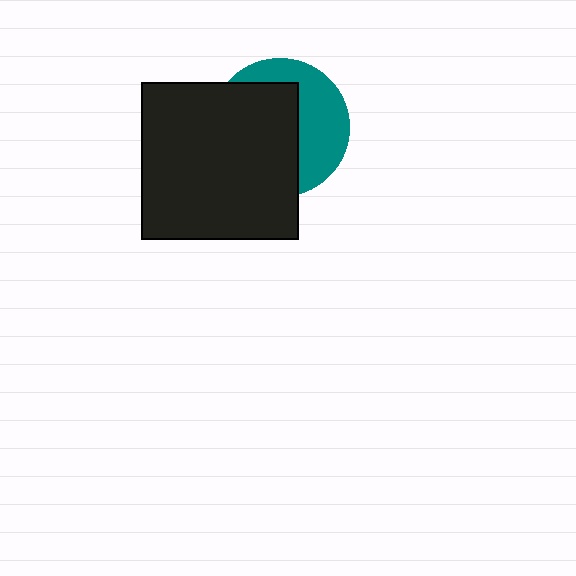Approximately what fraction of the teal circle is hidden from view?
Roughly 59% of the teal circle is hidden behind the black square.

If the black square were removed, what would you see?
You would see the complete teal circle.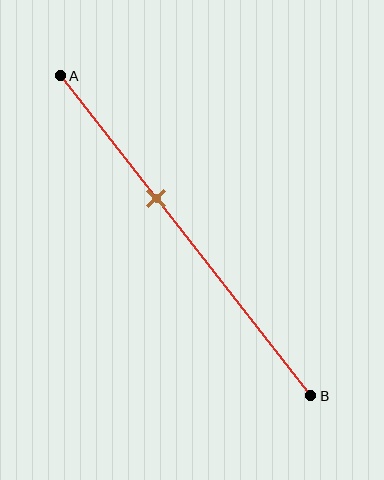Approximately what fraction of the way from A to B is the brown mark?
The brown mark is approximately 40% of the way from A to B.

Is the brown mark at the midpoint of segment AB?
No, the mark is at about 40% from A, not at the 50% midpoint.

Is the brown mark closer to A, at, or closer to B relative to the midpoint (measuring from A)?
The brown mark is closer to point A than the midpoint of segment AB.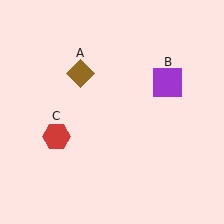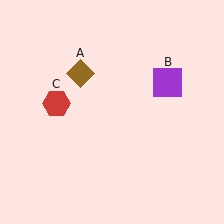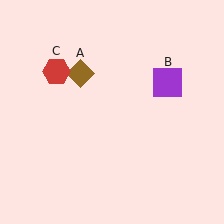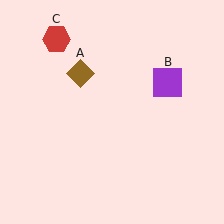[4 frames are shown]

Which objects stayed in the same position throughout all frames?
Brown diamond (object A) and purple square (object B) remained stationary.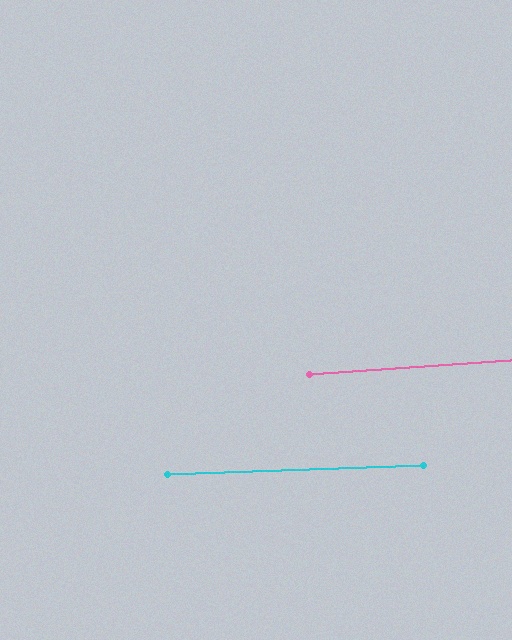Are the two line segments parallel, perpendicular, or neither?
Parallel — their directions differ by only 1.8°.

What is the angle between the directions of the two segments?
Approximately 2 degrees.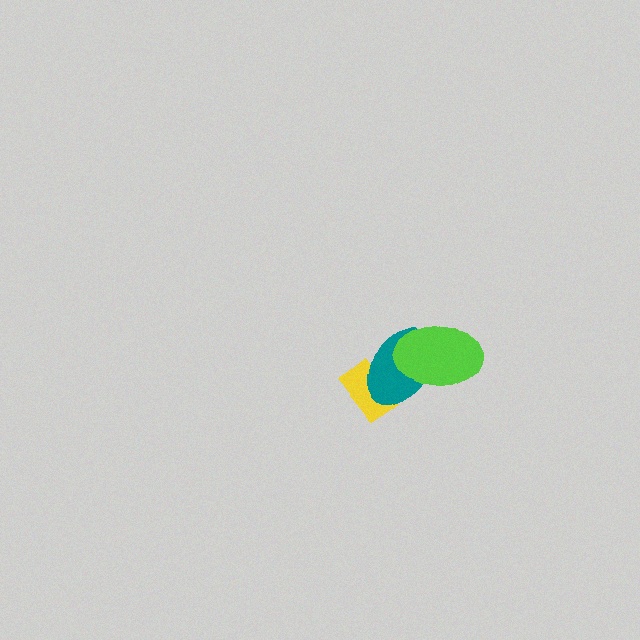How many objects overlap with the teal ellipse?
2 objects overlap with the teal ellipse.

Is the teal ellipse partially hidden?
Yes, it is partially covered by another shape.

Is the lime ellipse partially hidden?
No, no other shape covers it.